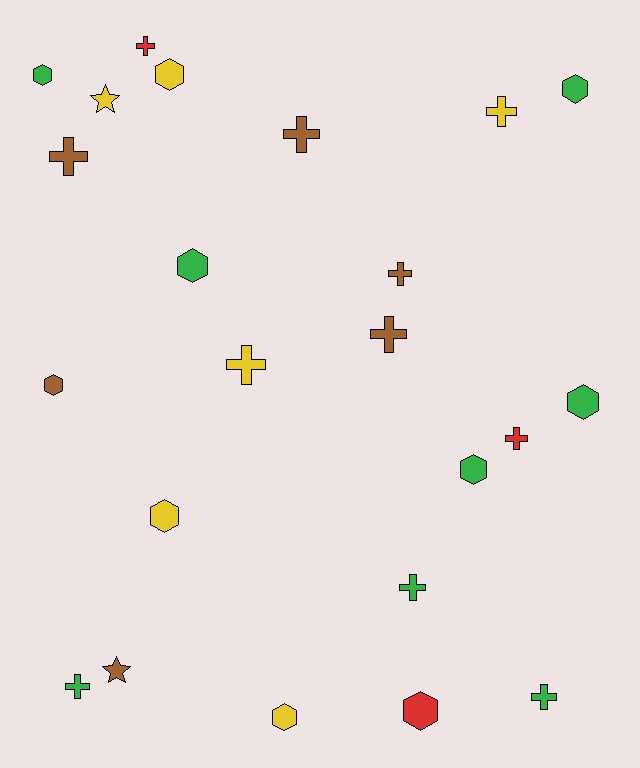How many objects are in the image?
There are 23 objects.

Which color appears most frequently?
Green, with 8 objects.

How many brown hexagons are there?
There is 1 brown hexagon.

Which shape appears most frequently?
Cross, with 11 objects.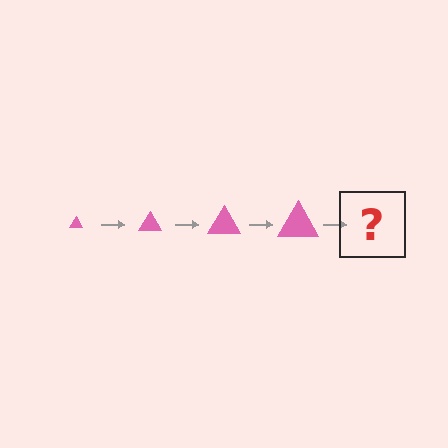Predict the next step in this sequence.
The next step is a pink triangle, larger than the previous one.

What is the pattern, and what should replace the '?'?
The pattern is that the triangle gets progressively larger each step. The '?' should be a pink triangle, larger than the previous one.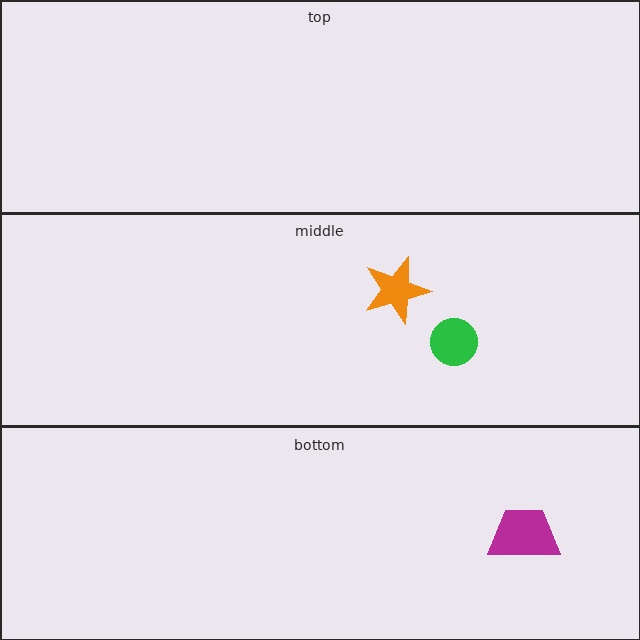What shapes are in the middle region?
The orange star, the green circle.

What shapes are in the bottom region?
The magenta trapezoid.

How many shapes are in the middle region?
2.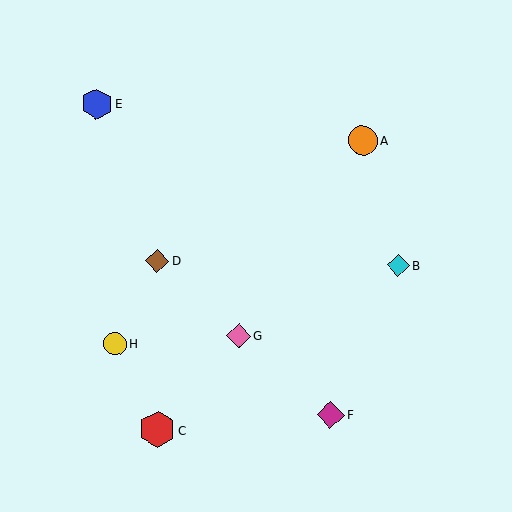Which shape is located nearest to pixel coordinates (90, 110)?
The blue hexagon (labeled E) at (97, 104) is nearest to that location.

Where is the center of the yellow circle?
The center of the yellow circle is at (115, 344).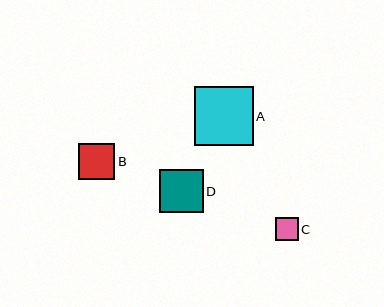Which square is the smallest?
Square C is the smallest with a size of approximately 23 pixels.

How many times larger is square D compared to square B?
Square D is approximately 1.2 times the size of square B.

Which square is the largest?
Square A is the largest with a size of approximately 59 pixels.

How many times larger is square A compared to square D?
Square A is approximately 1.4 times the size of square D.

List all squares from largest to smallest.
From largest to smallest: A, D, B, C.